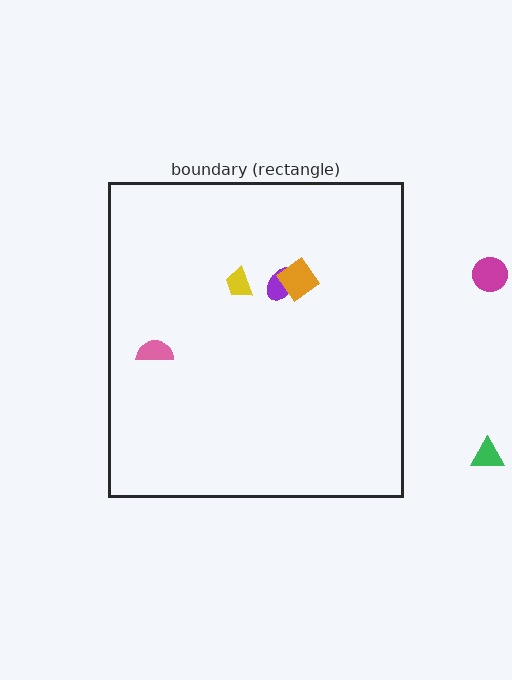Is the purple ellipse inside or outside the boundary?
Inside.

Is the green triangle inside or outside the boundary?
Outside.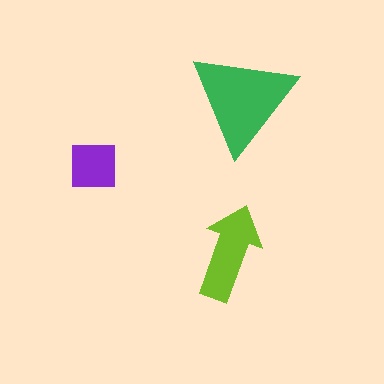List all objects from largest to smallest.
The green triangle, the lime arrow, the purple square.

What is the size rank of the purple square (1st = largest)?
3rd.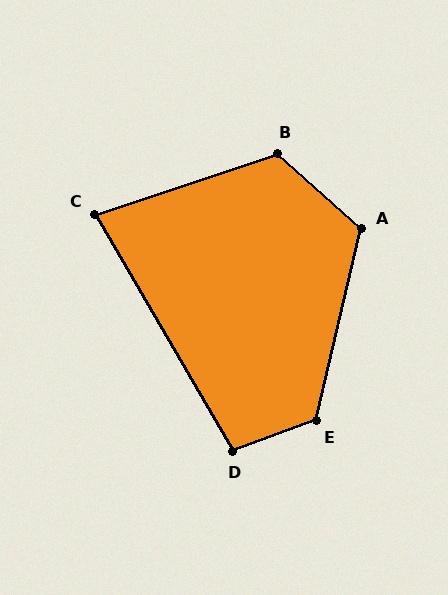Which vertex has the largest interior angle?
E, at approximately 123 degrees.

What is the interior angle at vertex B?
Approximately 120 degrees (obtuse).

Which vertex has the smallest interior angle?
C, at approximately 78 degrees.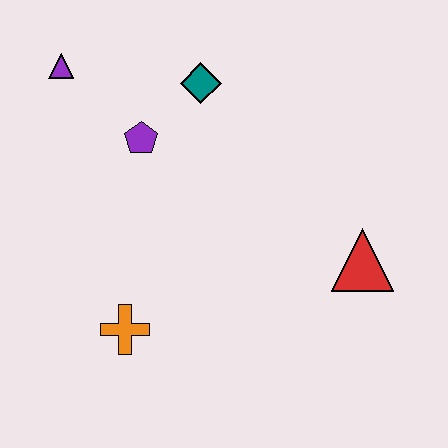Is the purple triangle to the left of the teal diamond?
Yes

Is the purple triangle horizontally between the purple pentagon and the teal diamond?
No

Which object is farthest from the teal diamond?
The orange cross is farthest from the teal diamond.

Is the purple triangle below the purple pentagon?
No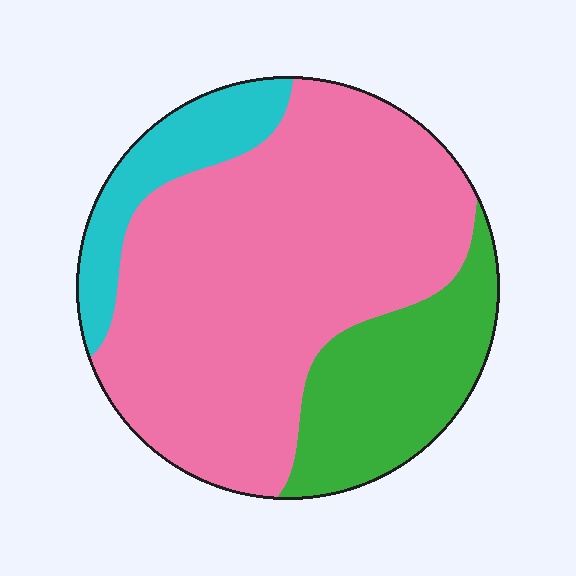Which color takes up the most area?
Pink, at roughly 65%.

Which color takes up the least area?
Cyan, at roughly 10%.